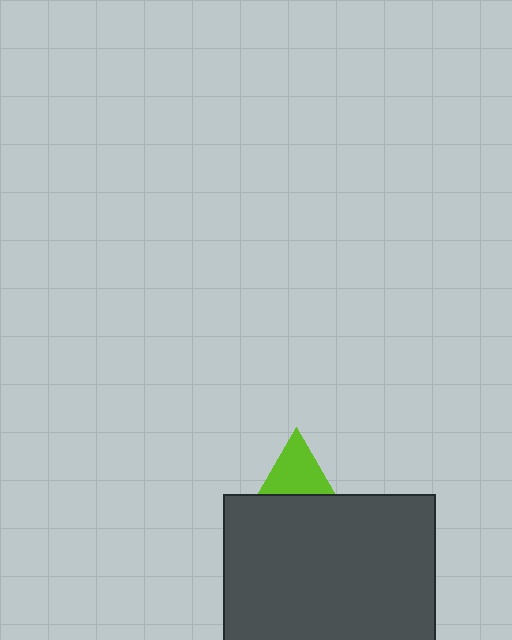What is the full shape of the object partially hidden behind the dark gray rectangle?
The partially hidden object is a lime triangle.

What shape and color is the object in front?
The object in front is a dark gray rectangle.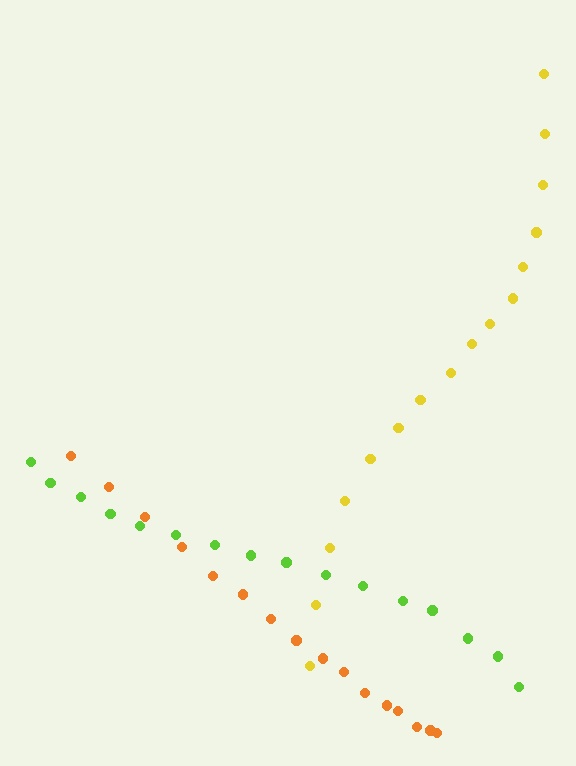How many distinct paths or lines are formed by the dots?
There are 3 distinct paths.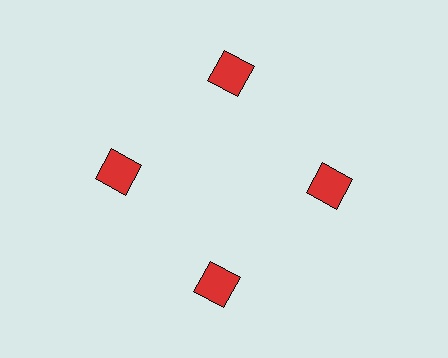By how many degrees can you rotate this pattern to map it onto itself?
The pattern maps onto itself every 90 degrees of rotation.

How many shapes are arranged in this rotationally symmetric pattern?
There are 4 shapes, arranged in 4 groups of 1.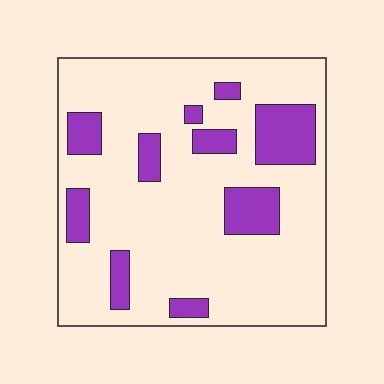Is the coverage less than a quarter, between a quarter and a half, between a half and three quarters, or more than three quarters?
Less than a quarter.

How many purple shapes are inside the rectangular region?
10.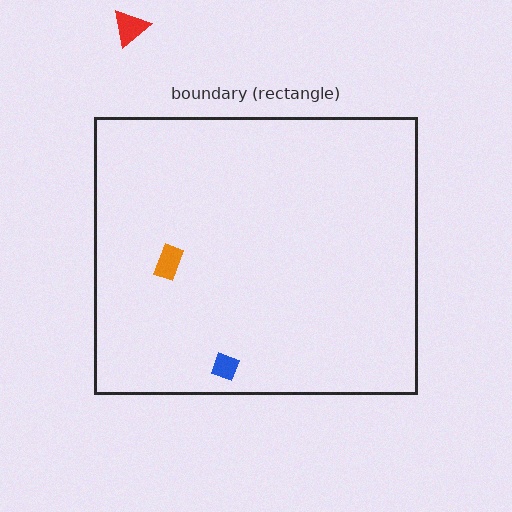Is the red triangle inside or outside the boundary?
Outside.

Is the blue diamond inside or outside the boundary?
Inside.